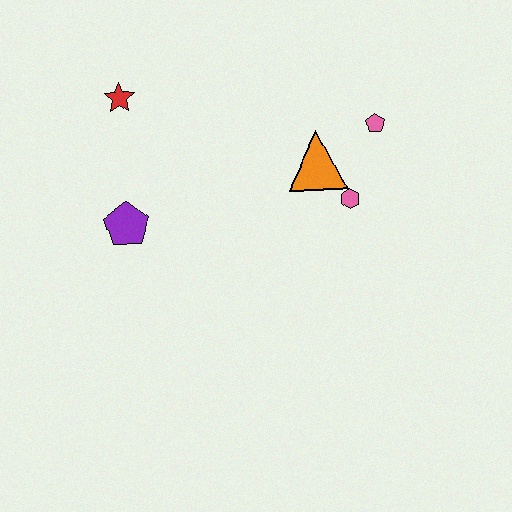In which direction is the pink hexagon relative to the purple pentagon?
The pink hexagon is to the right of the purple pentagon.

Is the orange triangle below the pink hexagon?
No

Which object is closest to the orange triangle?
The pink hexagon is closest to the orange triangle.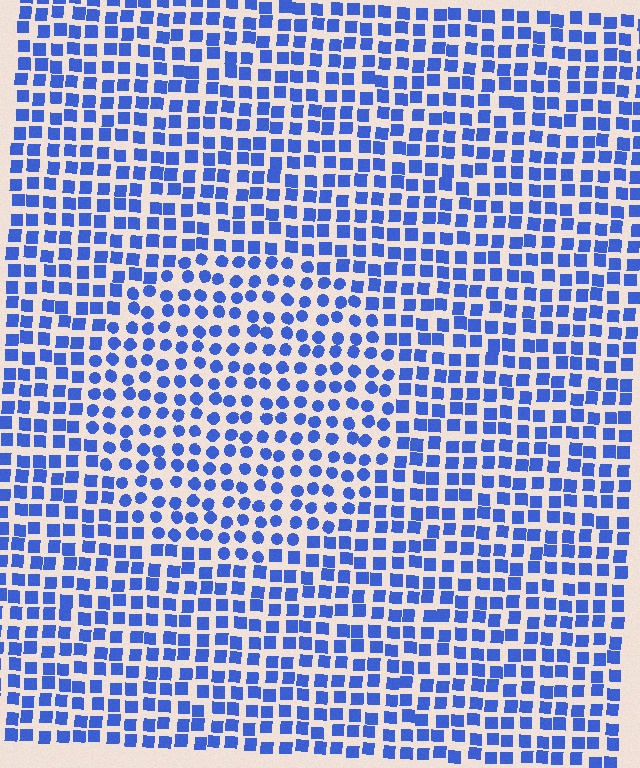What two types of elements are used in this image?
The image uses circles inside the circle region and squares outside it.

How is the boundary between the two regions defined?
The boundary is defined by a change in element shape: circles inside vs. squares outside. All elements share the same color and spacing.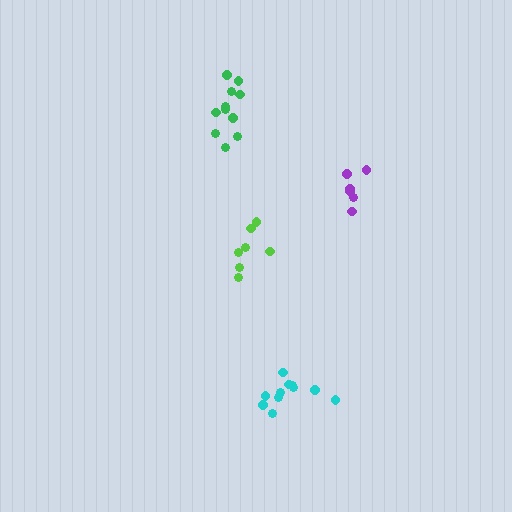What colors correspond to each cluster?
The clusters are colored: green, lime, cyan, purple.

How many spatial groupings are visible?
There are 4 spatial groupings.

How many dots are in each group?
Group 1: 11 dots, Group 2: 7 dots, Group 3: 11 dots, Group 4: 6 dots (35 total).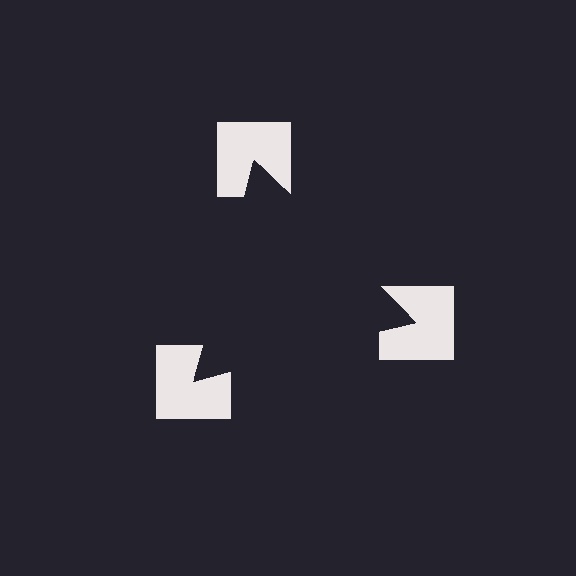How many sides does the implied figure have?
3 sides.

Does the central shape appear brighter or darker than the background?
It typically appears slightly darker than the background, even though no actual brightness change is drawn.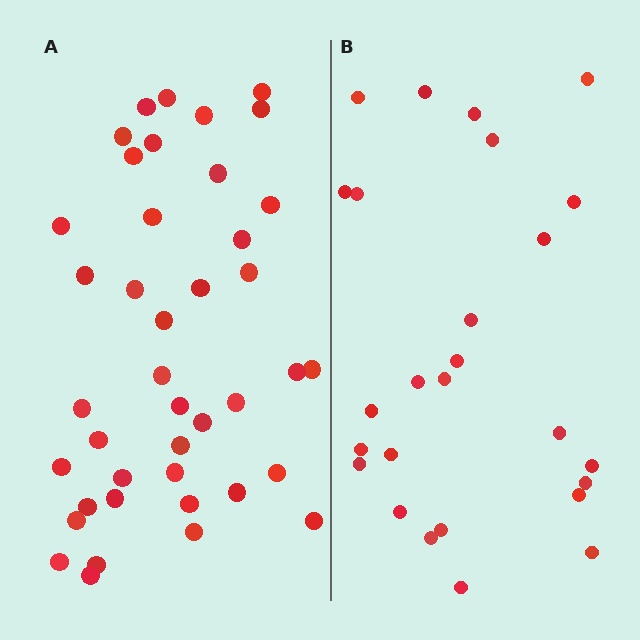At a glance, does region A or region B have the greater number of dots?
Region A (the left region) has more dots.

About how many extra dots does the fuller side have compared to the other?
Region A has approximately 15 more dots than region B.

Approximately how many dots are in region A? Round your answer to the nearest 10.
About 40 dots. (The exact count is 41, which rounds to 40.)